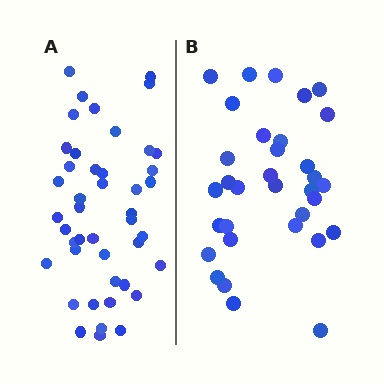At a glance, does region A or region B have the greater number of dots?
Region A (the left region) has more dots.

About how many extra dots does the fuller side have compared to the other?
Region A has roughly 12 or so more dots than region B.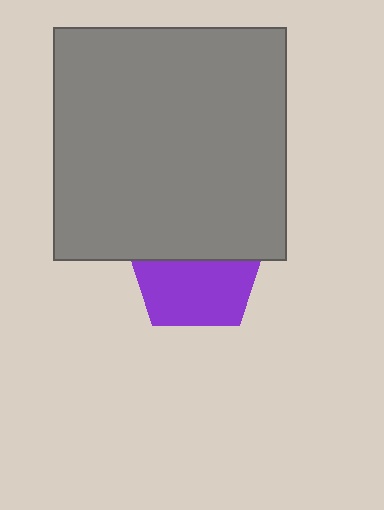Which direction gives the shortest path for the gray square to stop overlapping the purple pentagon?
Moving up gives the shortest separation.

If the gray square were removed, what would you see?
You would see the complete purple pentagon.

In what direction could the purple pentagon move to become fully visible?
The purple pentagon could move down. That would shift it out from behind the gray square entirely.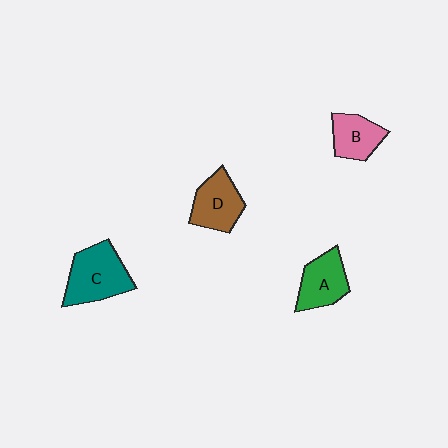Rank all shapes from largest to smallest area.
From largest to smallest: C (teal), D (brown), A (green), B (pink).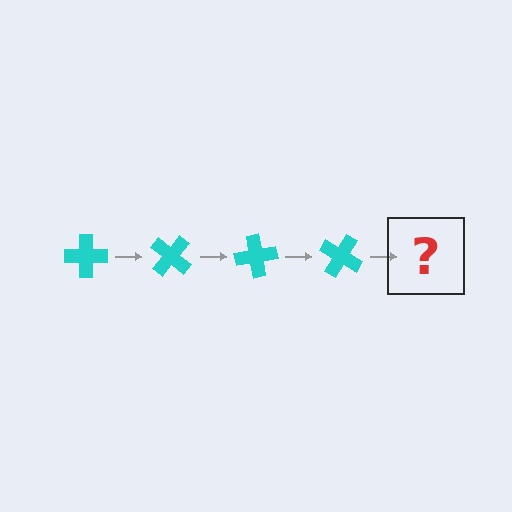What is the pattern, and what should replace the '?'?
The pattern is that the cross rotates 40 degrees each step. The '?' should be a cyan cross rotated 160 degrees.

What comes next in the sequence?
The next element should be a cyan cross rotated 160 degrees.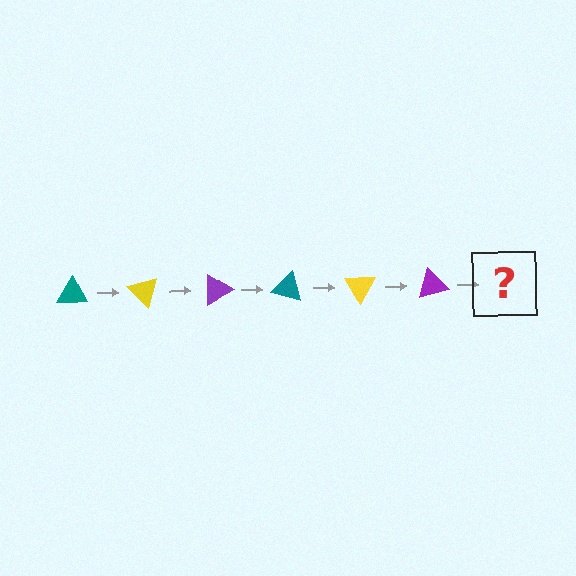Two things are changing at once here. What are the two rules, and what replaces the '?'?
The two rules are that it rotates 45 degrees each step and the color cycles through teal, yellow, and purple. The '?' should be a teal triangle, rotated 270 degrees from the start.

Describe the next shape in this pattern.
It should be a teal triangle, rotated 270 degrees from the start.